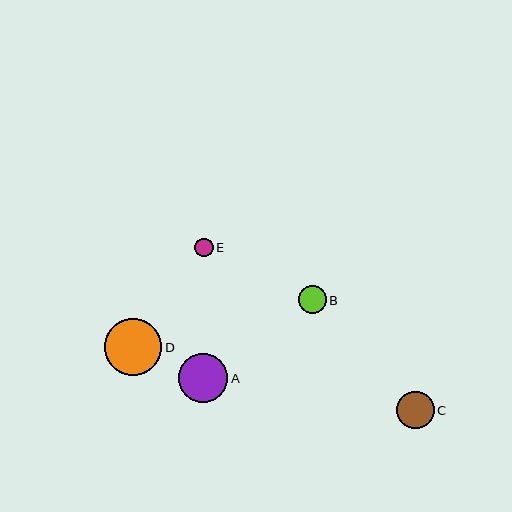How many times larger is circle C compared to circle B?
Circle C is approximately 1.3 times the size of circle B.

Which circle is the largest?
Circle D is the largest with a size of approximately 57 pixels.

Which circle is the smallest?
Circle E is the smallest with a size of approximately 18 pixels.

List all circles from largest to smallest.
From largest to smallest: D, A, C, B, E.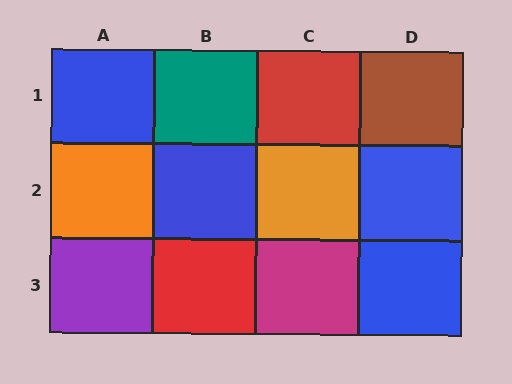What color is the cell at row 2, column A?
Orange.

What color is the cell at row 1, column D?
Brown.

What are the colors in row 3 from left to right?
Purple, red, magenta, blue.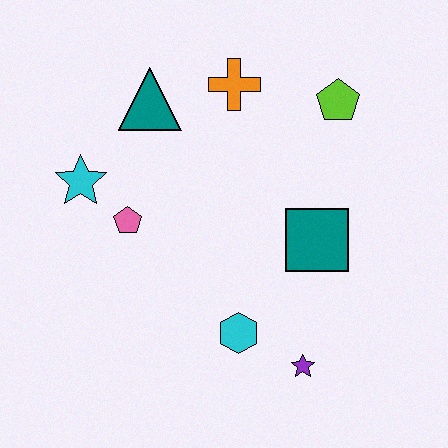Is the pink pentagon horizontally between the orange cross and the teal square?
No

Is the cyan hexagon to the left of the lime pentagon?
Yes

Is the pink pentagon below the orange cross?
Yes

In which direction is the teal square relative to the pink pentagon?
The teal square is to the right of the pink pentagon.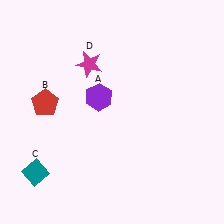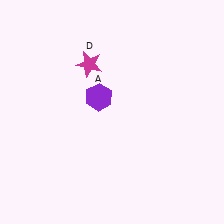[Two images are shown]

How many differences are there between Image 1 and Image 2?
There are 2 differences between the two images.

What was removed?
The red pentagon (B), the teal diamond (C) were removed in Image 2.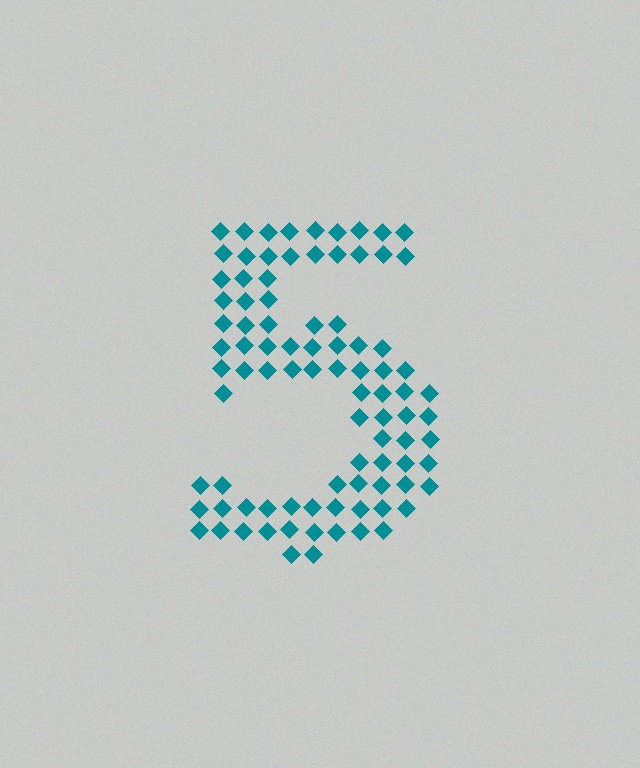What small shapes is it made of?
It is made of small diamonds.